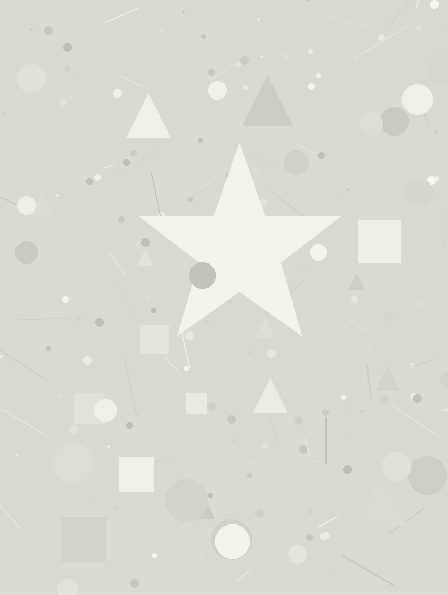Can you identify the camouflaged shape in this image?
The camouflaged shape is a star.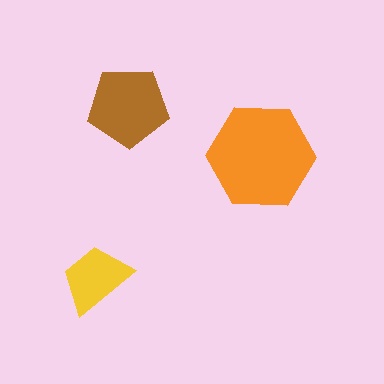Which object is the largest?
The orange hexagon.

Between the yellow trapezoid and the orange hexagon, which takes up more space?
The orange hexagon.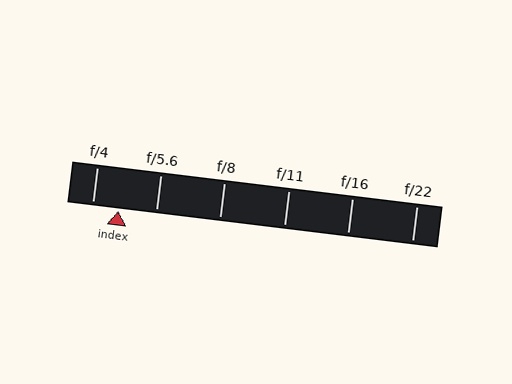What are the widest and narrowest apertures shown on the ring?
The widest aperture shown is f/4 and the narrowest is f/22.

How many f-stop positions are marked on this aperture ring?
There are 6 f-stop positions marked.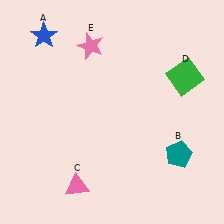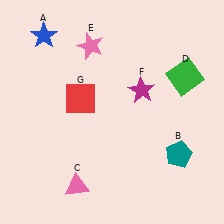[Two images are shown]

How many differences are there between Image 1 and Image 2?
There are 2 differences between the two images.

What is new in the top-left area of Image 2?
A red square (G) was added in the top-left area of Image 2.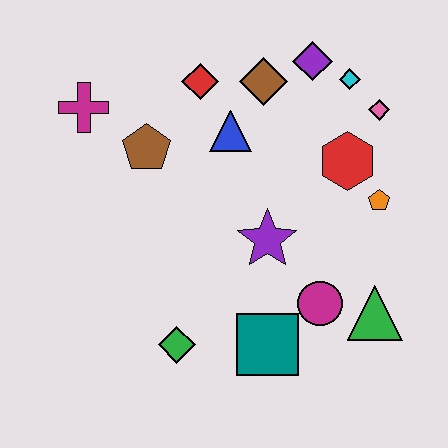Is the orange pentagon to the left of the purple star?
No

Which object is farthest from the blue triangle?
The green triangle is farthest from the blue triangle.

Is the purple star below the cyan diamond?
Yes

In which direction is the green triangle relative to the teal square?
The green triangle is to the right of the teal square.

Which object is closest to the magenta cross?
The brown pentagon is closest to the magenta cross.